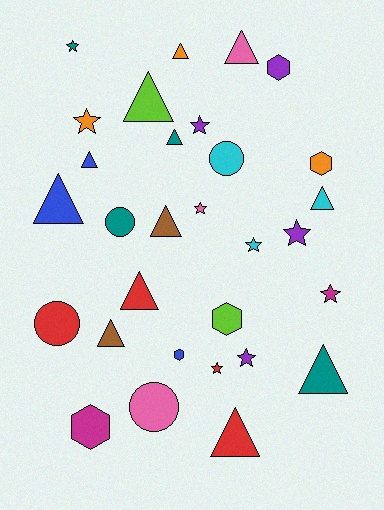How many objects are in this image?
There are 30 objects.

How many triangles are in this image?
There are 12 triangles.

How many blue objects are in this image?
There are 3 blue objects.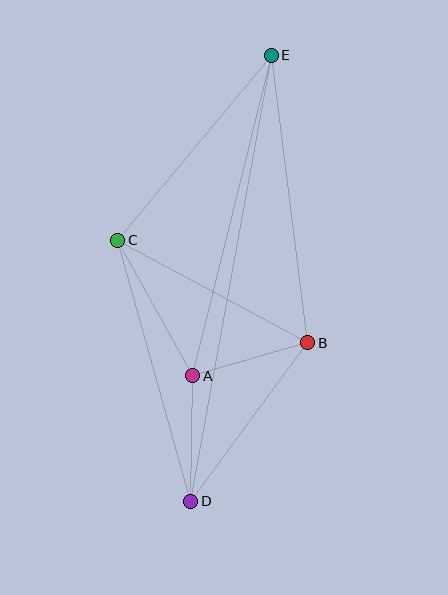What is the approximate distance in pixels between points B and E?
The distance between B and E is approximately 290 pixels.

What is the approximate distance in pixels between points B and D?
The distance between B and D is approximately 197 pixels.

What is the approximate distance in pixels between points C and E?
The distance between C and E is approximately 240 pixels.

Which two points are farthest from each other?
Points D and E are farthest from each other.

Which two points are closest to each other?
Points A and B are closest to each other.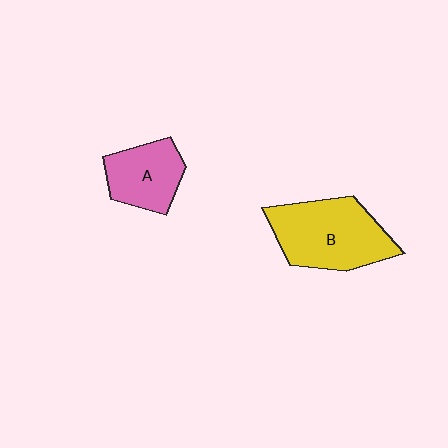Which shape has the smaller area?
Shape A (pink).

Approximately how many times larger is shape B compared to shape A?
Approximately 1.6 times.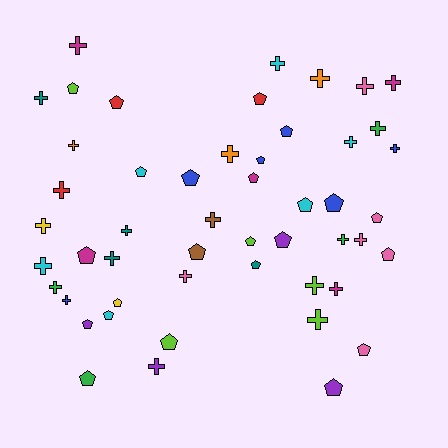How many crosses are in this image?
There are 26 crosses.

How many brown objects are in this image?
There are 2 brown objects.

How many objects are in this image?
There are 50 objects.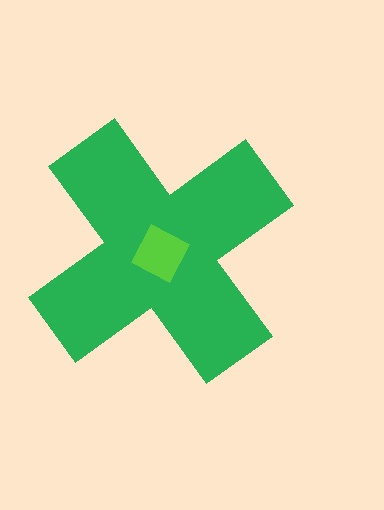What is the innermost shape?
The lime square.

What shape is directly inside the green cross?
The lime square.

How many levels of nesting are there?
2.